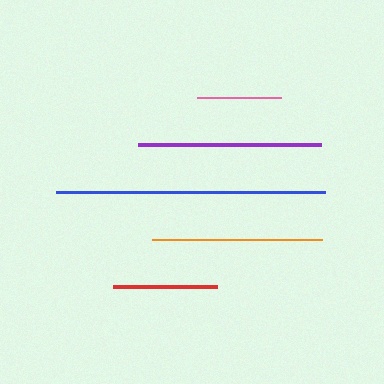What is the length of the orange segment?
The orange segment is approximately 170 pixels long.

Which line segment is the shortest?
The pink line is the shortest at approximately 84 pixels.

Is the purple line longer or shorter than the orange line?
The purple line is longer than the orange line.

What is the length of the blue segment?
The blue segment is approximately 269 pixels long.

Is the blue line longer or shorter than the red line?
The blue line is longer than the red line.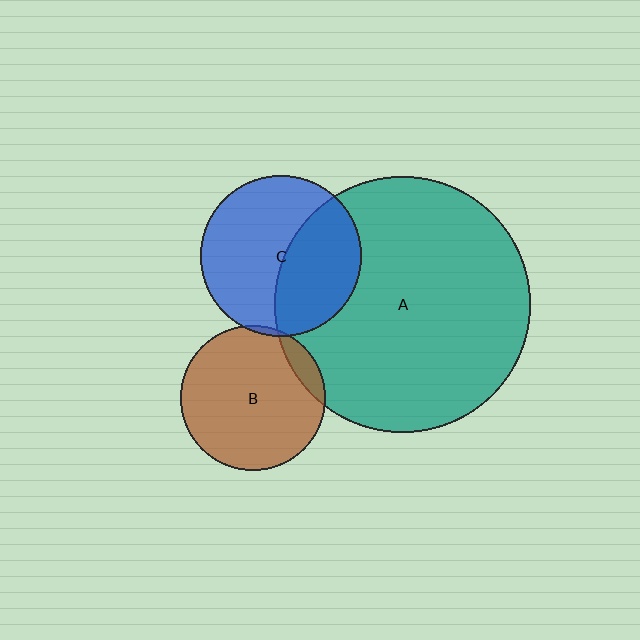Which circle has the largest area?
Circle A (teal).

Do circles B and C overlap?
Yes.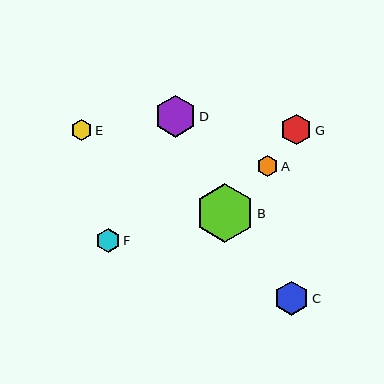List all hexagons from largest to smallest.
From largest to smallest: B, D, C, G, F, E, A.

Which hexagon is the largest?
Hexagon B is the largest with a size of approximately 59 pixels.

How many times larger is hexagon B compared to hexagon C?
Hexagon B is approximately 1.7 times the size of hexagon C.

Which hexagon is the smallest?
Hexagon A is the smallest with a size of approximately 21 pixels.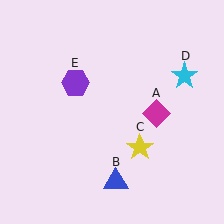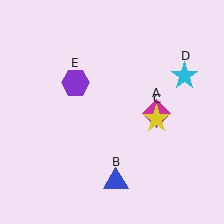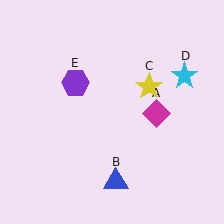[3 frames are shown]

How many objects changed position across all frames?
1 object changed position: yellow star (object C).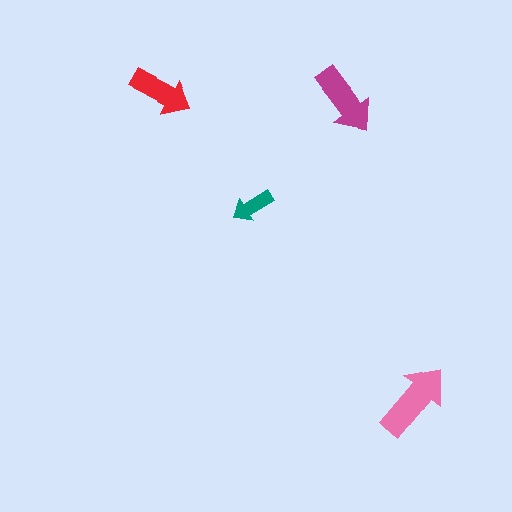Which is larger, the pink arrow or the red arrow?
The pink one.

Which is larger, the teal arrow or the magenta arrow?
The magenta one.